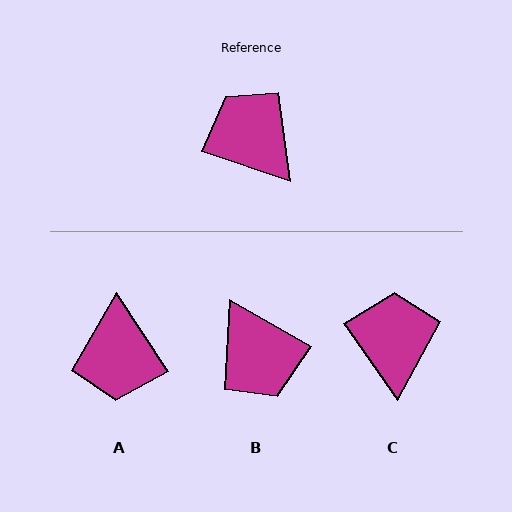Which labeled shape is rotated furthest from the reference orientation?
B, about 169 degrees away.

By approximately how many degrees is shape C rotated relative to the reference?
Approximately 36 degrees clockwise.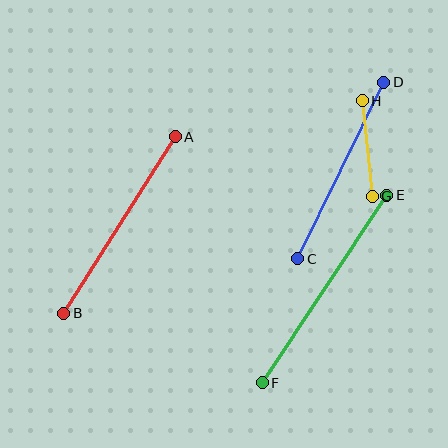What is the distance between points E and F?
The distance is approximately 225 pixels.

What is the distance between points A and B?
The distance is approximately 209 pixels.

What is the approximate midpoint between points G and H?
The midpoint is at approximately (367, 148) pixels.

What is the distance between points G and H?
The distance is approximately 96 pixels.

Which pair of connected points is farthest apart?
Points E and F are farthest apart.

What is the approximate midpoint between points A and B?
The midpoint is at approximately (119, 225) pixels.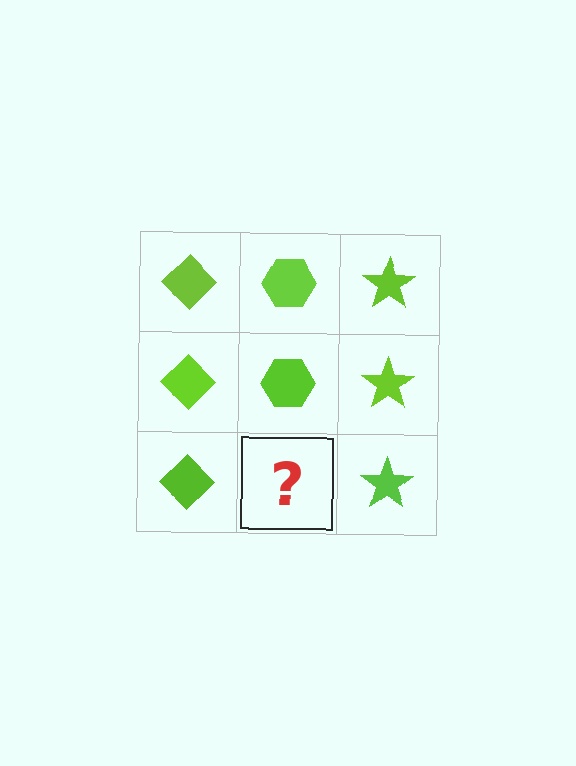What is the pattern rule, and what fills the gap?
The rule is that each column has a consistent shape. The gap should be filled with a lime hexagon.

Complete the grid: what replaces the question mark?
The question mark should be replaced with a lime hexagon.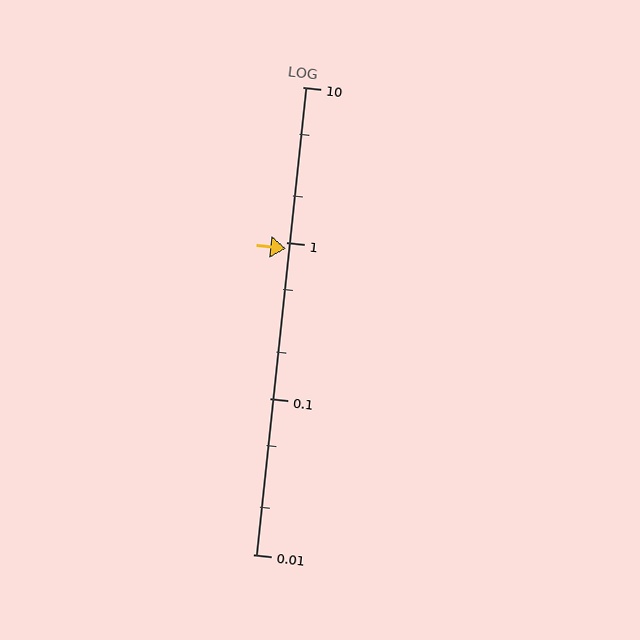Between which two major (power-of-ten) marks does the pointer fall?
The pointer is between 0.1 and 1.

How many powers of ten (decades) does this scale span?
The scale spans 3 decades, from 0.01 to 10.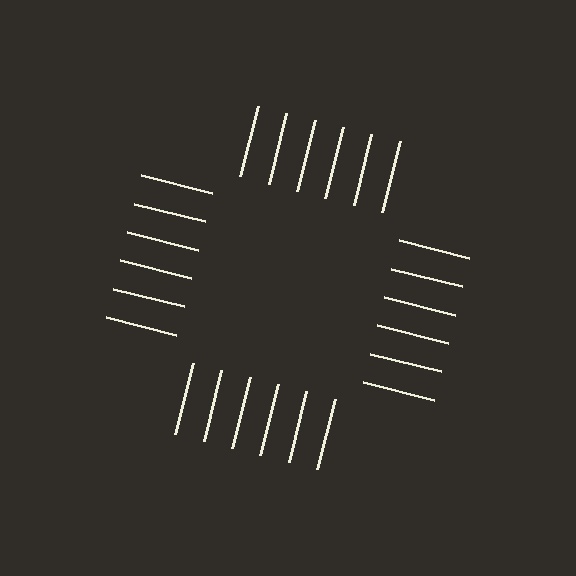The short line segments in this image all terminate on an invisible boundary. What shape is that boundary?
An illusory square — the line segments terminate on its edges but no continuous stroke is drawn.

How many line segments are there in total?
24 — 6 along each of the 4 edges.